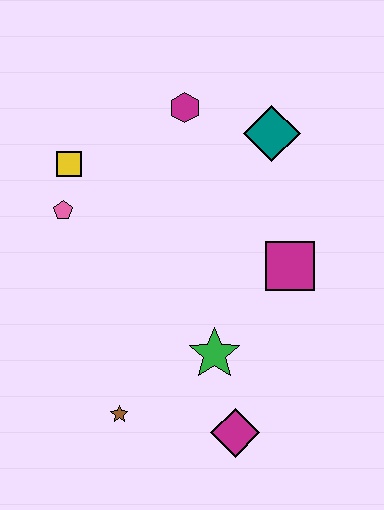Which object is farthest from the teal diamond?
The brown star is farthest from the teal diamond.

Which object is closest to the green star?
The magenta diamond is closest to the green star.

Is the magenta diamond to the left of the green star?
No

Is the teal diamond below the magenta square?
No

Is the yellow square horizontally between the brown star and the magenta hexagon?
No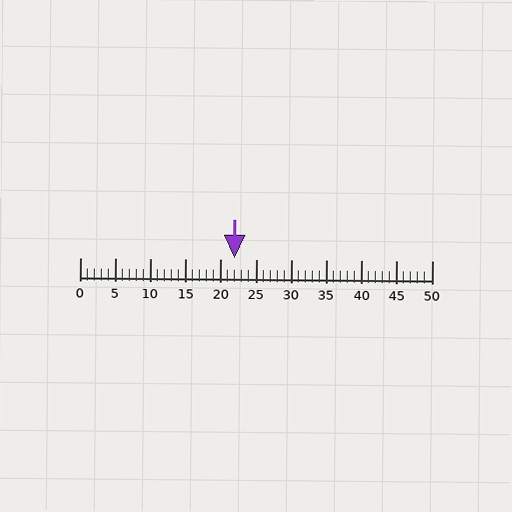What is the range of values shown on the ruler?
The ruler shows values from 0 to 50.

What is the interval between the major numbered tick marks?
The major tick marks are spaced 5 units apart.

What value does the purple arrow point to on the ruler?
The purple arrow points to approximately 22.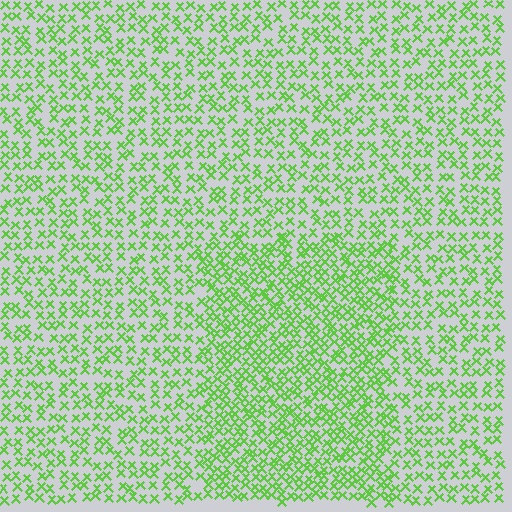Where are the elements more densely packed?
The elements are more densely packed inside the rectangle boundary.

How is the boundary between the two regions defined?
The boundary is defined by a change in element density (approximately 1.6x ratio). All elements are the same color, size, and shape.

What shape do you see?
I see a rectangle.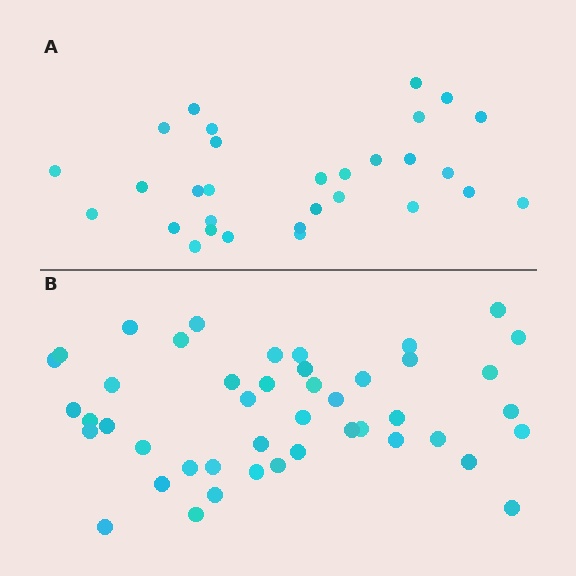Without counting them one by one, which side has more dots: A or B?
Region B (the bottom region) has more dots.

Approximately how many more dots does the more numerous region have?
Region B has approximately 15 more dots than region A.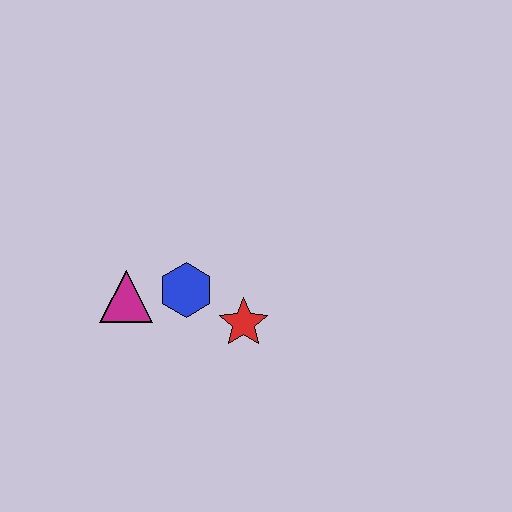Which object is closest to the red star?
The blue hexagon is closest to the red star.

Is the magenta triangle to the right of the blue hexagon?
No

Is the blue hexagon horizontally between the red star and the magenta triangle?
Yes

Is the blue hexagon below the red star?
No